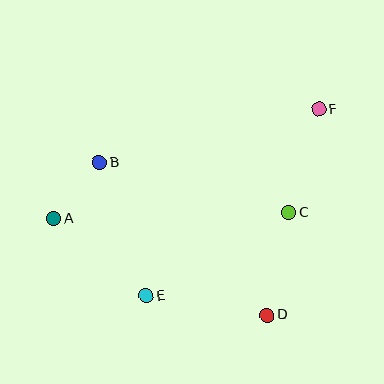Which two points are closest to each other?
Points A and B are closest to each other.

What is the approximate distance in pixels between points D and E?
The distance between D and E is approximately 123 pixels.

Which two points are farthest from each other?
Points A and F are farthest from each other.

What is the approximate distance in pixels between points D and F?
The distance between D and F is approximately 212 pixels.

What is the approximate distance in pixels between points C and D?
The distance between C and D is approximately 105 pixels.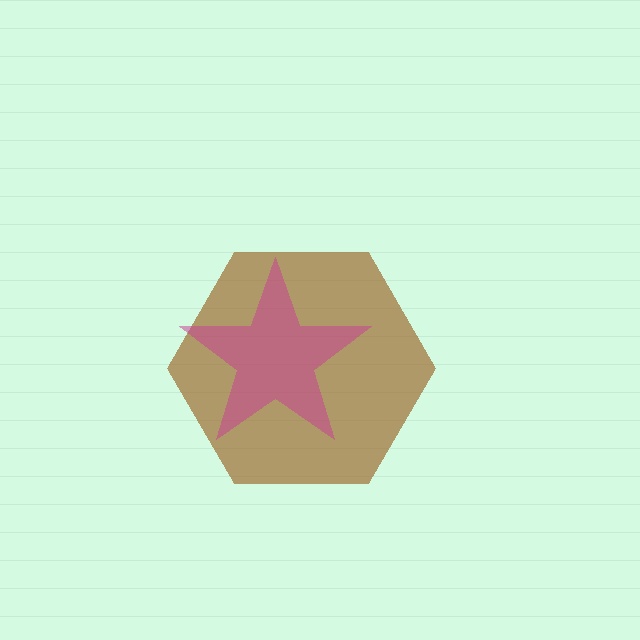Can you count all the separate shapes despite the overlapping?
Yes, there are 2 separate shapes.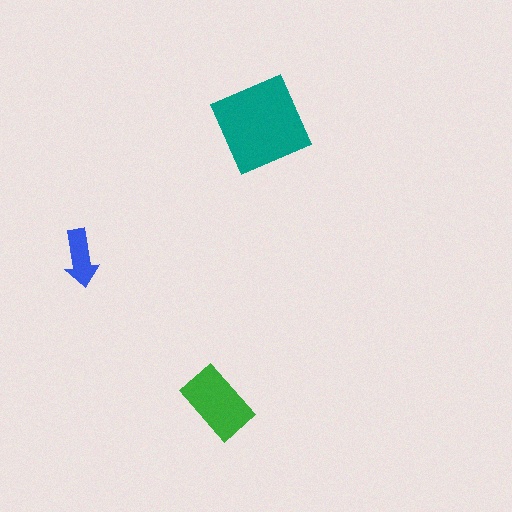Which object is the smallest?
The blue arrow.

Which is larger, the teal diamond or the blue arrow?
The teal diamond.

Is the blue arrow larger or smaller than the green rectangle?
Smaller.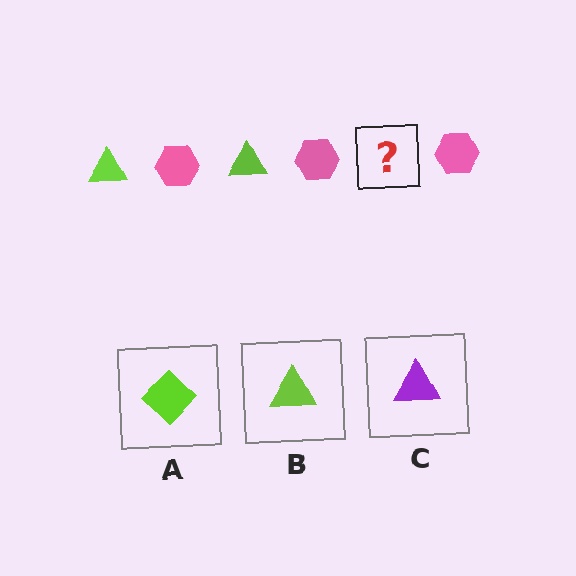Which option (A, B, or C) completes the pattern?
B.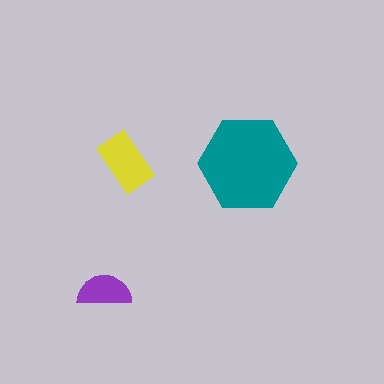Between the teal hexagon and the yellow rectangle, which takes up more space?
The teal hexagon.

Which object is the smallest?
The purple semicircle.